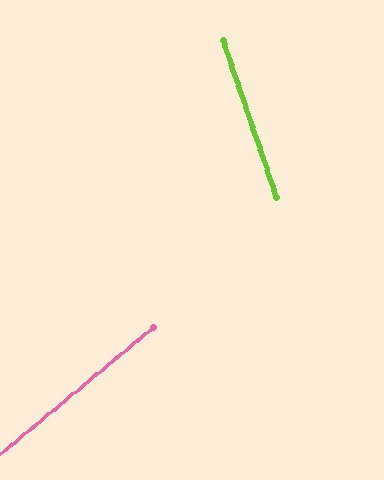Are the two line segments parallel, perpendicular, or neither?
Neither parallel nor perpendicular — they differ by about 69°.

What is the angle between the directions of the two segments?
Approximately 69 degrees.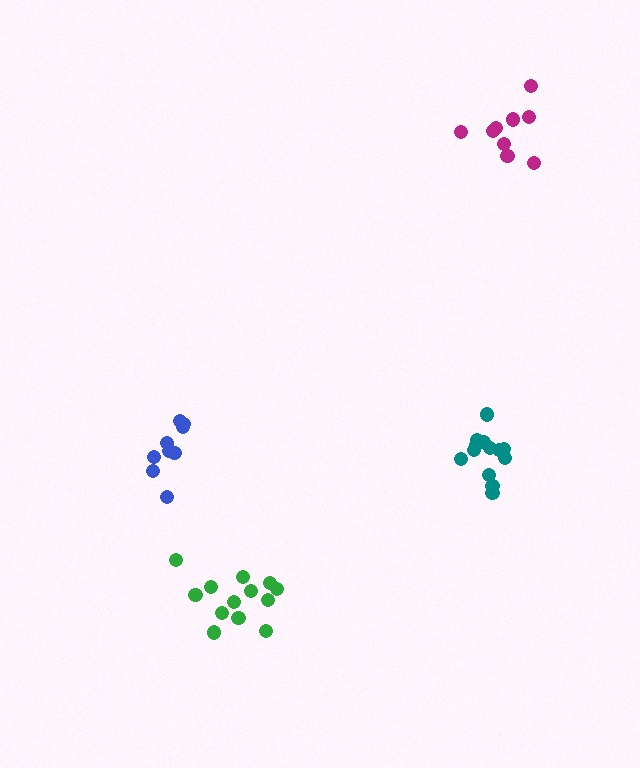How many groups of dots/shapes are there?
There are 4 groups.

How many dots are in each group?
Group 1: 9 dots, Group 2: 9 dots, Group 3: 13 dots, Group 4: 13 dots (44 total).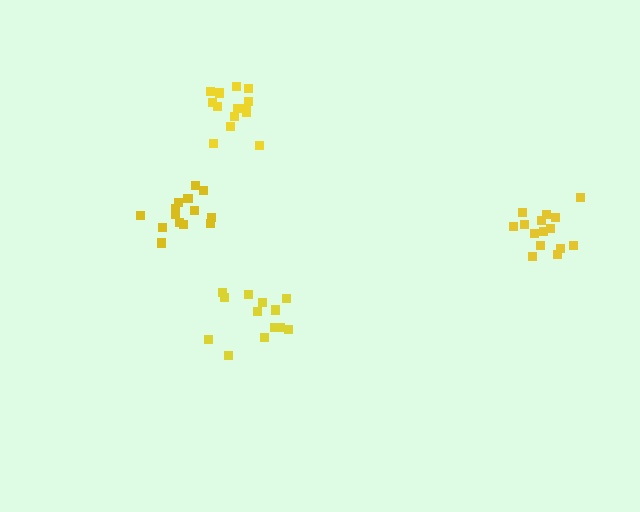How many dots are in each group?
Group 1: 14 dots, Group 2: 15 dots, Group 3: 14 dots, Group 4: 14 dots (57 total).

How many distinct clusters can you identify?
There are 4 distinct clusters.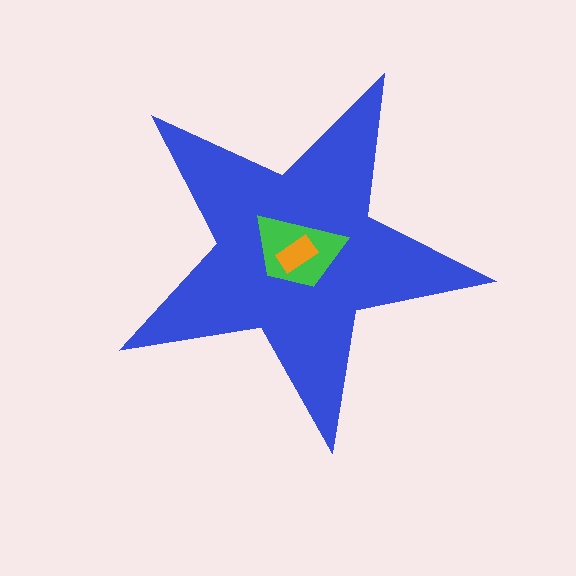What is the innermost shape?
The orange rectangle.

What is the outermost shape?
The blue star.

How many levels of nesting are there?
3.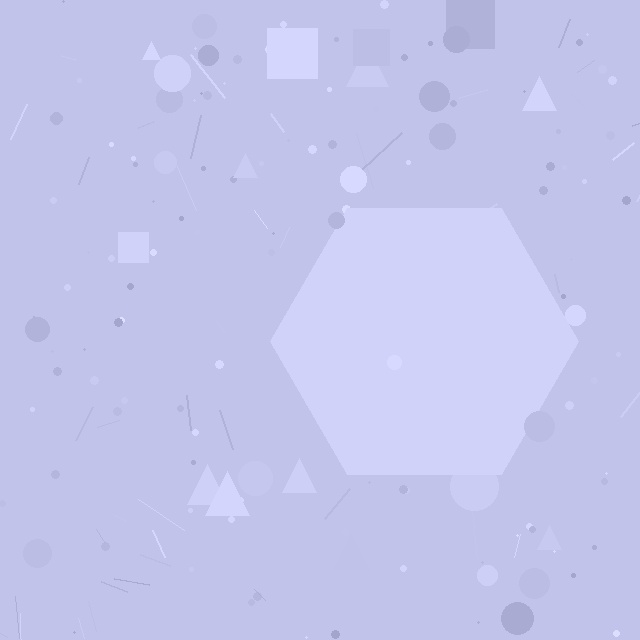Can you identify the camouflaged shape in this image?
The camouflaged shape is a hexagon.